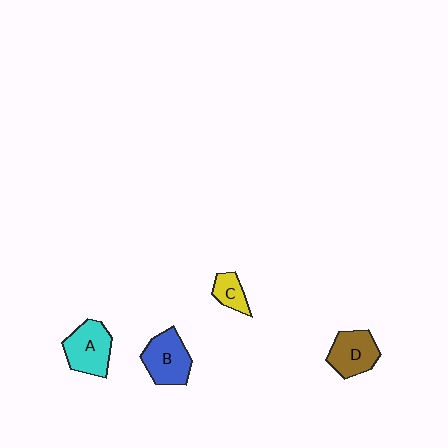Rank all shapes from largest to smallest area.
From largest to smallest: A (cyan), B (blue), D (brown), C (yellow).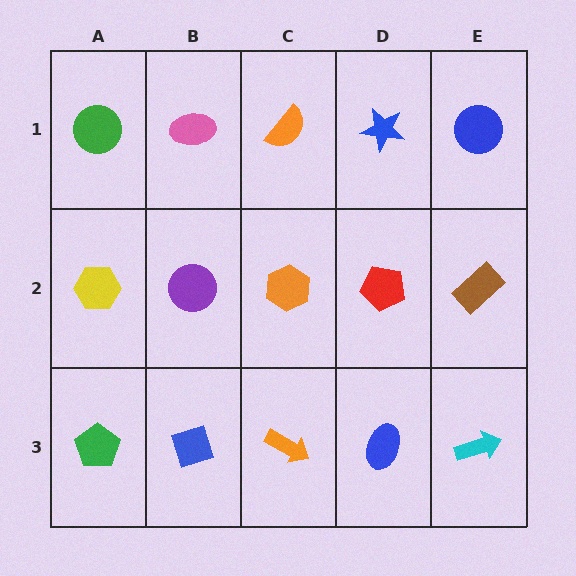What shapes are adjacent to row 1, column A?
A yellow hexagon (row 2, column A), a pink ellipse (row 1, column B).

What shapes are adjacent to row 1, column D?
A red pentagon (row 2, column D), an orange semicircle (row 1, column C), a blue circle (row 1, column E).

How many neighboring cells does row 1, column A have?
2.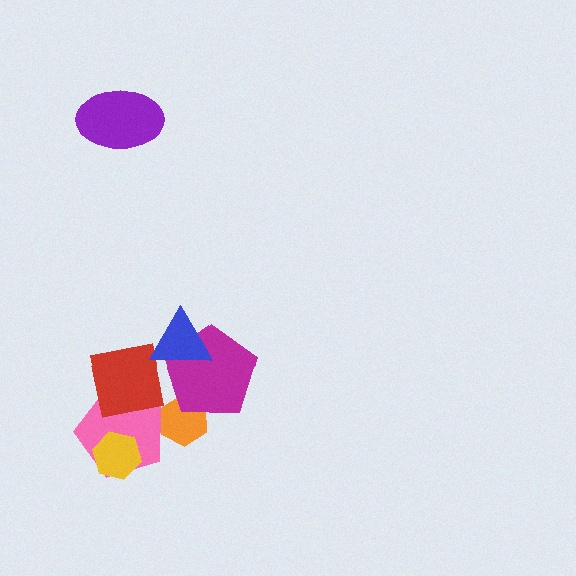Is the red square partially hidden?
Yes, it is partially covered by another shape.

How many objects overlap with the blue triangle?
2 objects overlap with the blue triangle.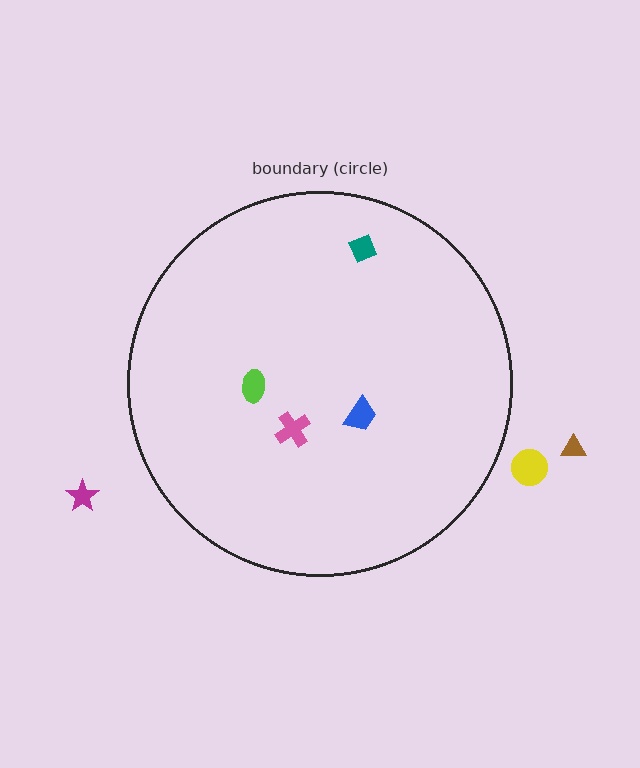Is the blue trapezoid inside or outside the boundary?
Inside.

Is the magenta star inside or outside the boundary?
Outside.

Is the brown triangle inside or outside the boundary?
Outside.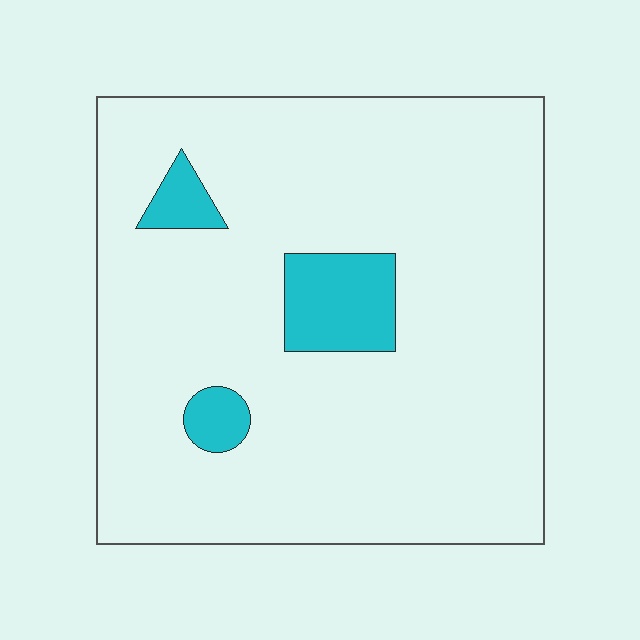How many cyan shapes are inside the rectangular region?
3.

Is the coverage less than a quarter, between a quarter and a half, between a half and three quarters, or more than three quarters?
Less than a quarter.